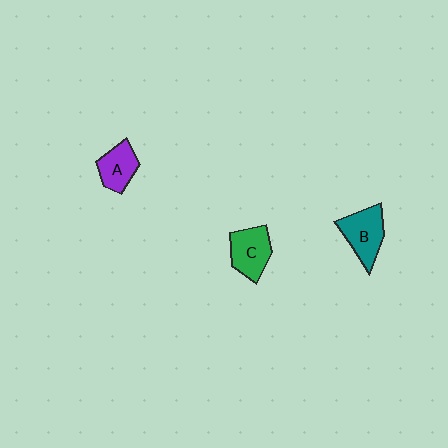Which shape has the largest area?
Shape B (teal).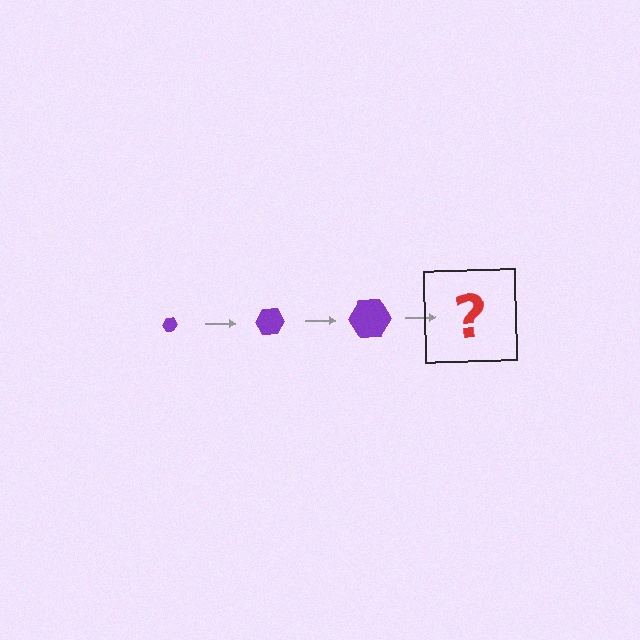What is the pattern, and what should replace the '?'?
The pattern is that the hexagon gets progressively larger each step. The '?' should be a purple hexagon, larger than the previous one.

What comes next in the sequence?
The next element should be a purple hexagon, larger than the previous one.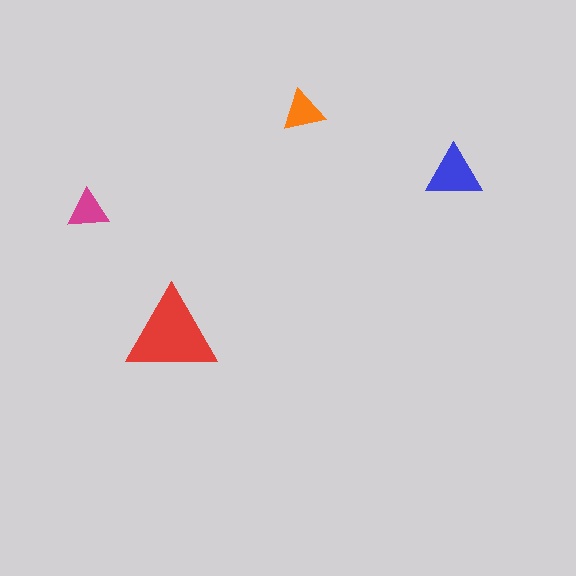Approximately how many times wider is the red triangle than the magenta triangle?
About 2 times wider.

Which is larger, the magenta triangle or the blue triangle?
The blue one.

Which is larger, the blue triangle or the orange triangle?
The blue one.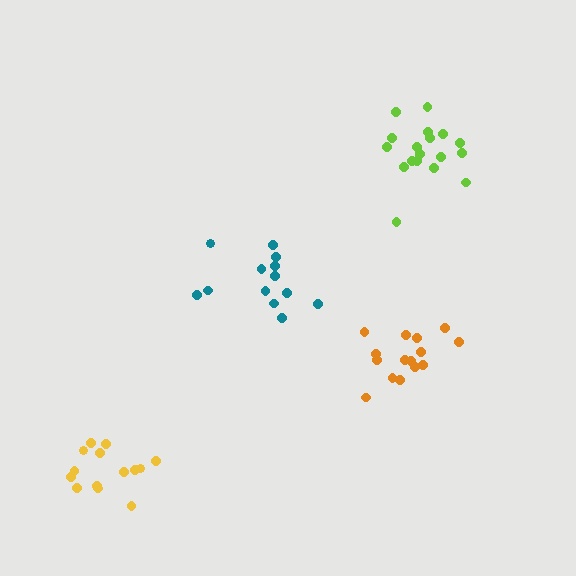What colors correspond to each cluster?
The clusters are colored: orange, lime, yellow, teal.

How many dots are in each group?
Group 1: 15 dots, Group 2: 18 dots, Group 3: 14 dots, Group 4: 13 dots (60 total).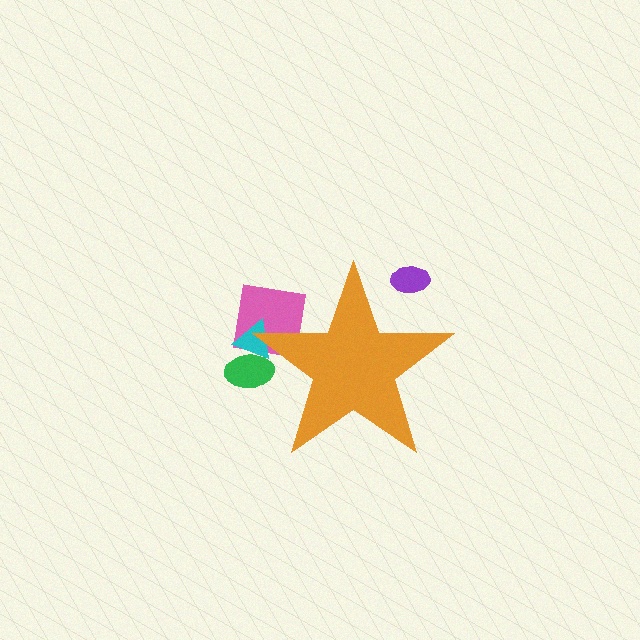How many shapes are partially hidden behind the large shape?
4 shapes are partially hidden.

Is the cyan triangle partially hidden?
Yes, the cyan triangle is partially hidden behind the orange star.